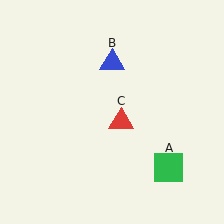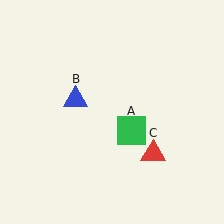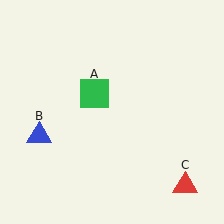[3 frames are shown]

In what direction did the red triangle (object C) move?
The red triangle (object C) moved down and to the right.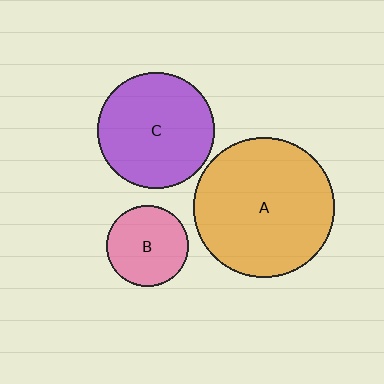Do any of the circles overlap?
No, none of the circles overlap.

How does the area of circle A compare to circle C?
Approximately 1.5 times.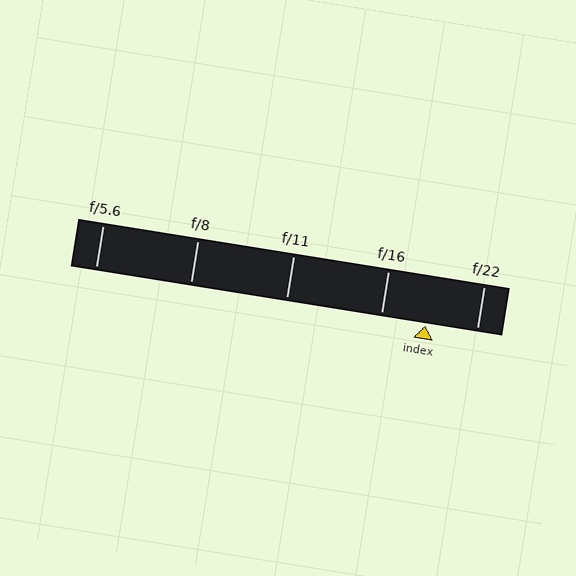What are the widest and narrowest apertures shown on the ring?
The widest aperture shown is f/5.6 and the narrowest is f/22.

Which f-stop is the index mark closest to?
The index mark is closest to f/16.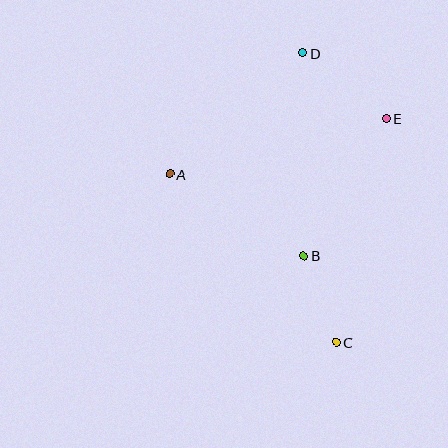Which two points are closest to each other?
Points B and C are closest to each other.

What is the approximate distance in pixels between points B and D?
The distance between B and D is approximately 203 pixels.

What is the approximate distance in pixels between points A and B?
The distance between A and B is approximately 157 pixels.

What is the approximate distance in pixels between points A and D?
The distance between A and D is approximately 180 pixels.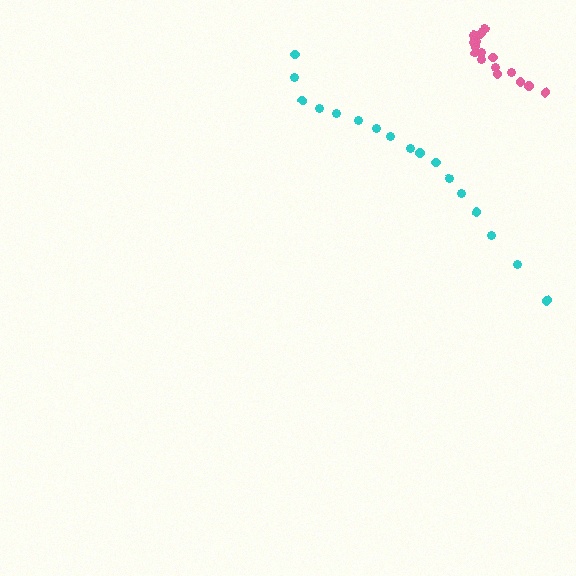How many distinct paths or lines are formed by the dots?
There are 2 distinct paths.